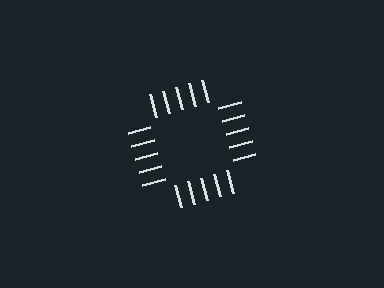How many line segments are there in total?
20 — 5 along each of the 4 edges.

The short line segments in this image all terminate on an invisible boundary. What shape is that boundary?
An illusory square — the line segments terminate on its edges but no continuous stroke is drawn.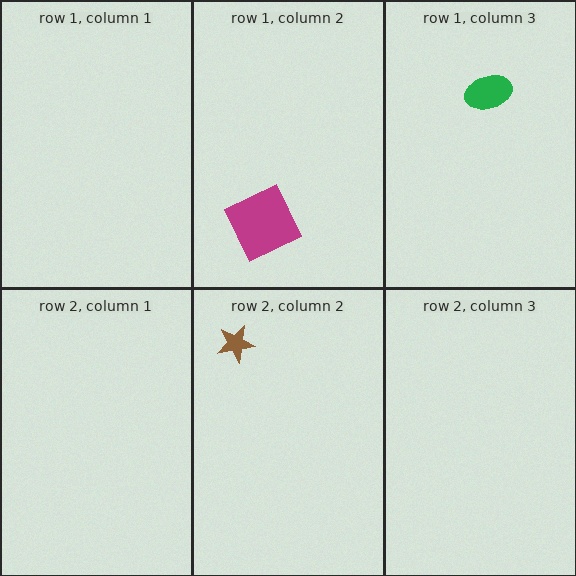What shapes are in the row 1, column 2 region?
The magenta square.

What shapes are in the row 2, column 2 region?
The brown star.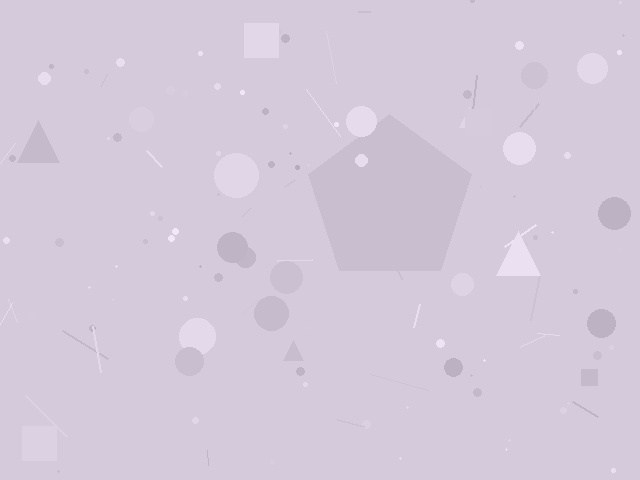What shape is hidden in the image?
A pentagon is hidden in the image.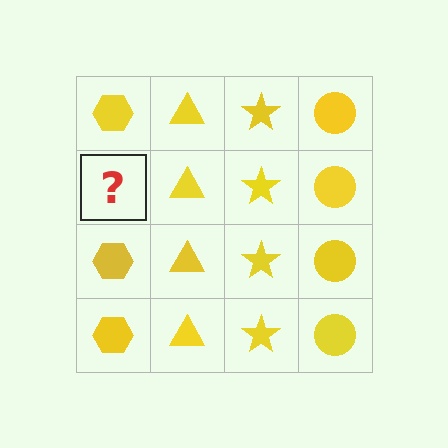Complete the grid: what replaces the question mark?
The question mark should be replaced with a yellow hexagon.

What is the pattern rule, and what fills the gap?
The rule is that each column has a consistent shape. The gap should be filled with a yellow hexagon.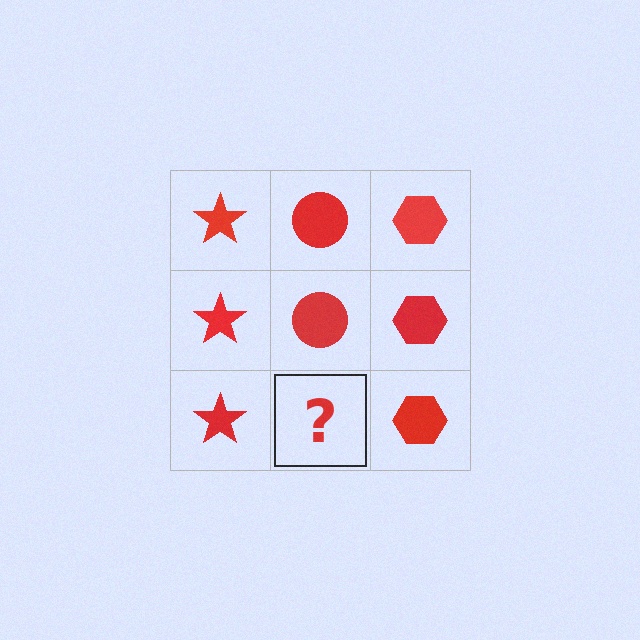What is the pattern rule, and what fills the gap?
The rule is that each column has a consistent shape. The gap should be filled with a red circle.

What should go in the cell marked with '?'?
The missing cell should contain a red circle.